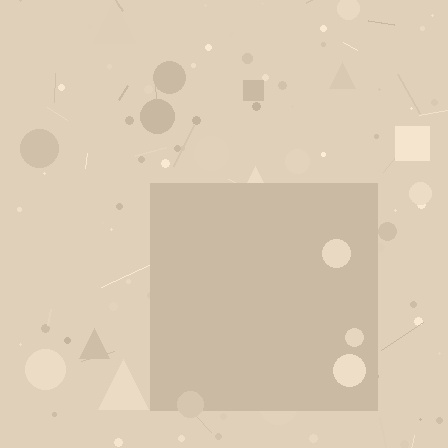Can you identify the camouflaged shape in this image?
The camouflaged shape is a square.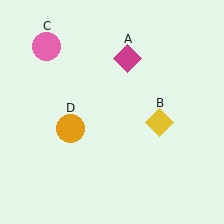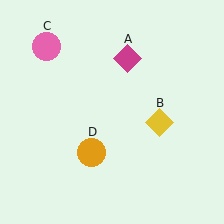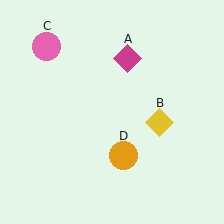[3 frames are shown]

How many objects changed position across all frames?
1 object changed position: orange circle (object D).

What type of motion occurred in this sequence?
The orange circle (object D) rotated counterclockwise around the center of the scene.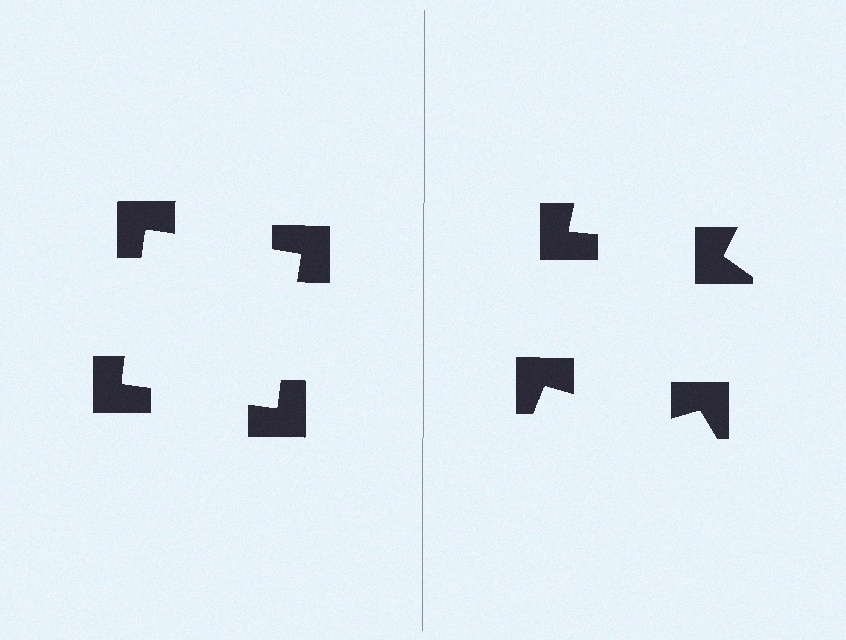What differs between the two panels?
The notched squares are positioned identically on both sides; only the wedge orientations differ. On the left they align to a square; on the right they are misaligned.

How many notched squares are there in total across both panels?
8 — 4 on each side.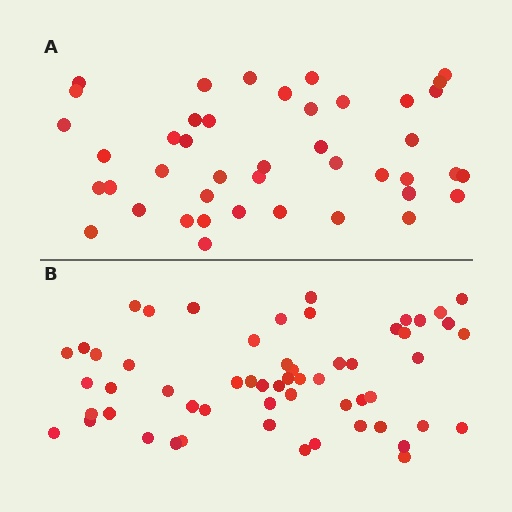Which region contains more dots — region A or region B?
Region B (the bottom region) has more dots.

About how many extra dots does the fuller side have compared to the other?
Region B has approximately 15 more dots than region A.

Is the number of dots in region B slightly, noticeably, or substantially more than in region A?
Region B has noticeably more, but not dramatically so. The ratio is roughly 1.3 to 1.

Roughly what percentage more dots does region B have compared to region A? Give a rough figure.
About 35% more.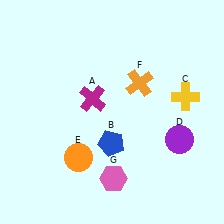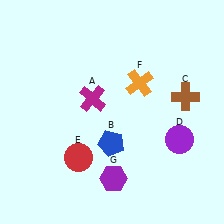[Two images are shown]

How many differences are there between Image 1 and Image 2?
There are 3 differences between the two images.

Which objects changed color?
C changed from yellow to brown. E changed from orange to red. G changed from pink to purple.